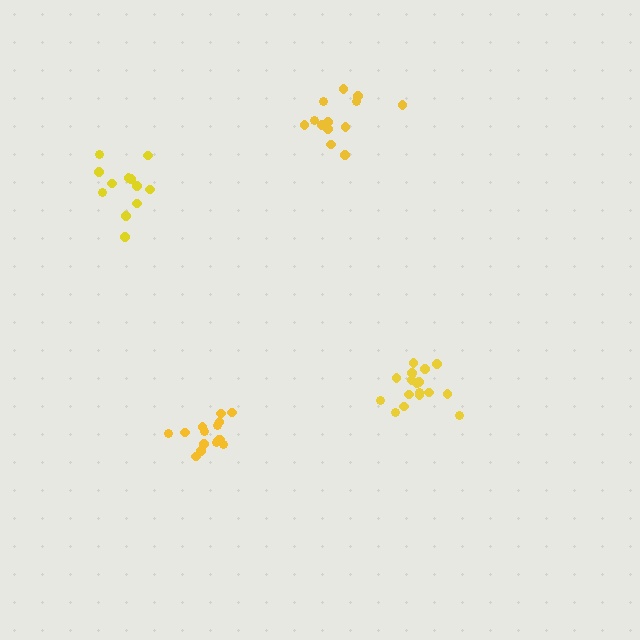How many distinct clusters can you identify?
There are 4 distinct clusters.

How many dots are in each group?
Group 1: 12 dots, Group 2: 15 dots, Group 3: 18 dots, Group 4: 13 dots (58 total).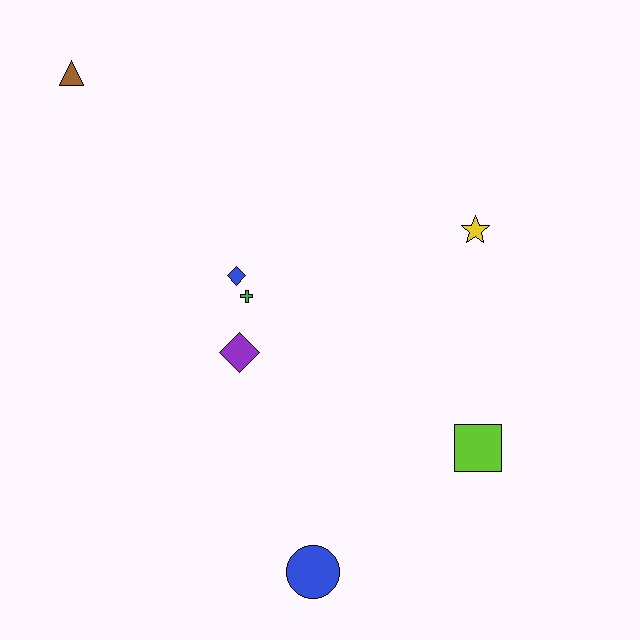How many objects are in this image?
There are 7 objects.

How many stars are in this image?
There is 1 star.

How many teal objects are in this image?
There are no teal objects.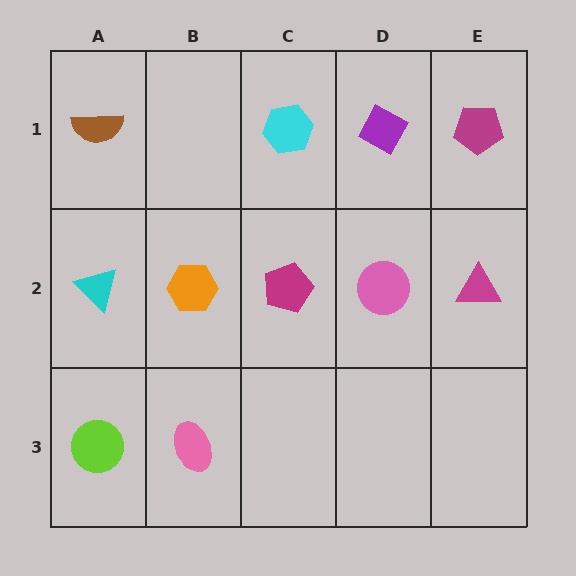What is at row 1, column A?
A brown semicircle.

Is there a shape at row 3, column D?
No, that cell is empty.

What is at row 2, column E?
A magenta triangle.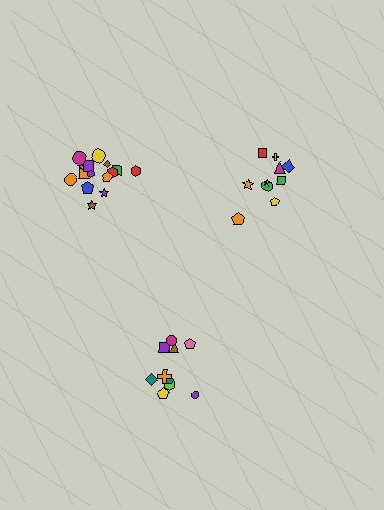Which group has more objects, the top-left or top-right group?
The top-left group.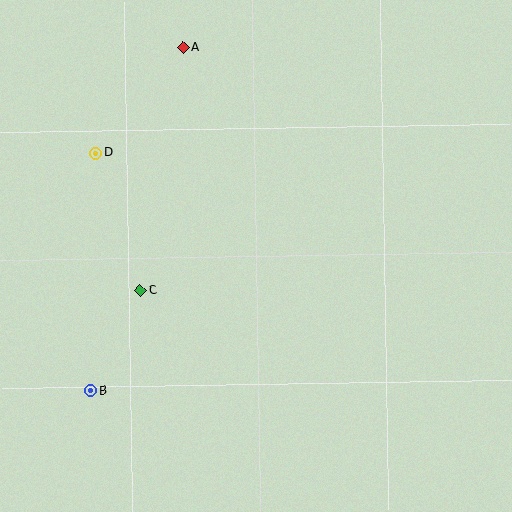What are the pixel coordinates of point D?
Point D is at (96, 153).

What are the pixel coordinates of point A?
Point A is at (183, 47).